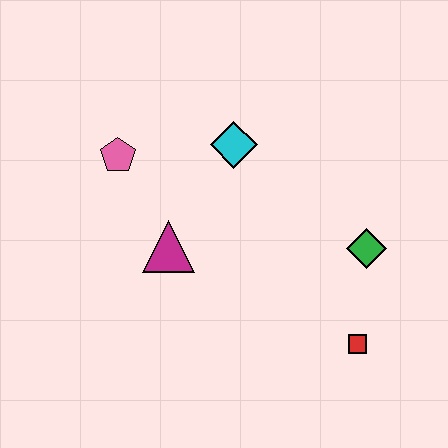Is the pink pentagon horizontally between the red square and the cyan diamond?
No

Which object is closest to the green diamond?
The red square is closest to the green diamond.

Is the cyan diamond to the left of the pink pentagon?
No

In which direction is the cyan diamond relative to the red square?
The cyan diamond is above the red square.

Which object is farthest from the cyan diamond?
The red square is farthest from the cyan diamond.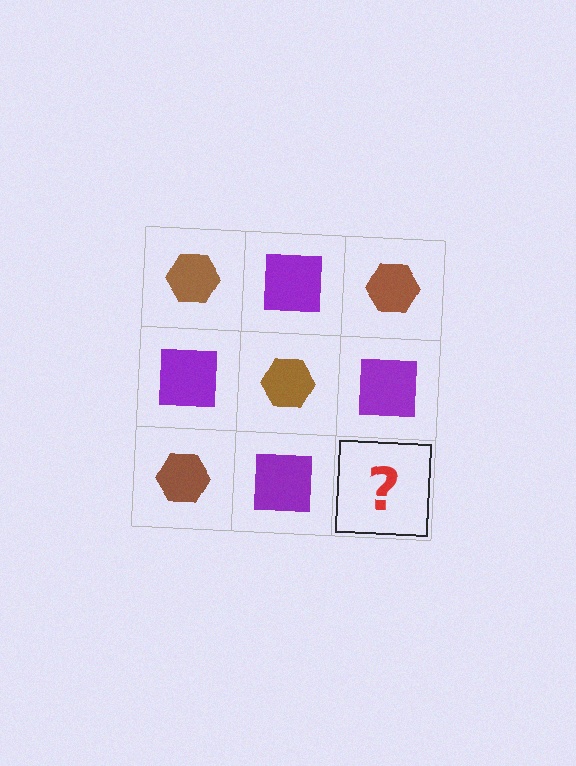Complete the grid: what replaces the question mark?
The question mark should be replaced with a brown hexagon.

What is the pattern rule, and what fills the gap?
The rule is that it alternates brown hexagon and purple square in a checkerboard pattern. The gap should be filled with a brown hexagon.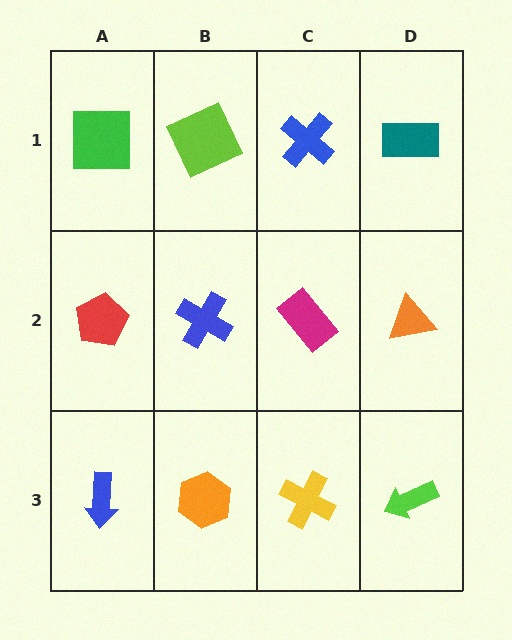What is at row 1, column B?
A lime square.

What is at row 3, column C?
A yellow cross.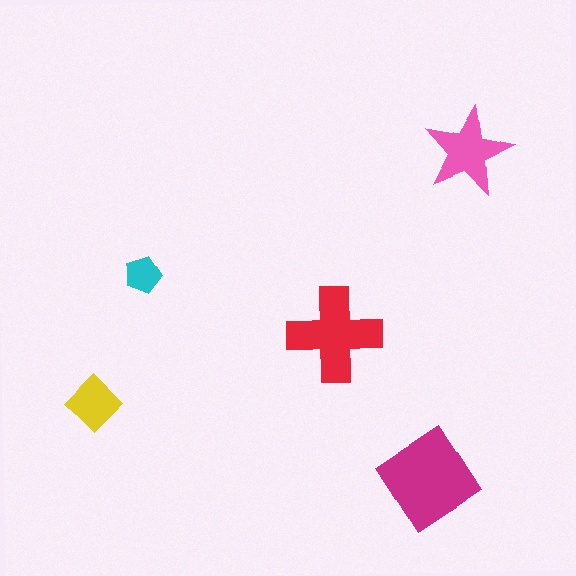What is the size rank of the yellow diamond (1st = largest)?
4th.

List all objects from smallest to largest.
The cyan pentagon, the yellow diamond, the pink star, the red cross, the magenta diamond.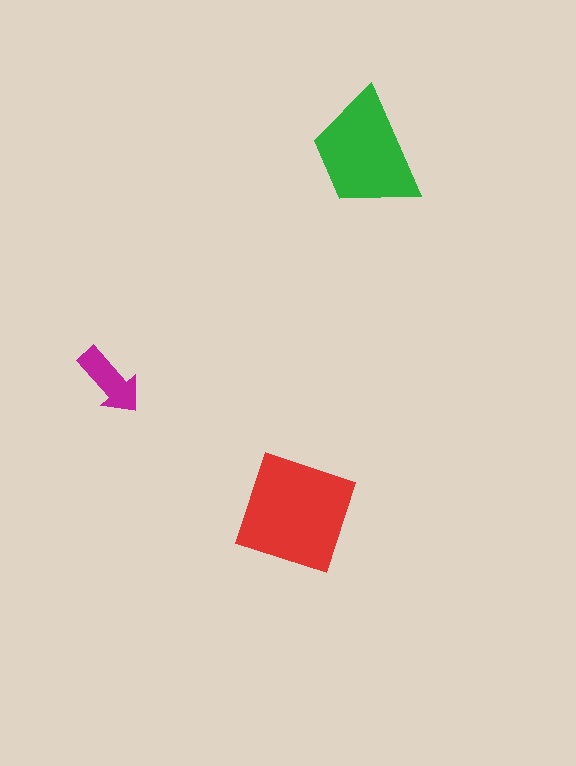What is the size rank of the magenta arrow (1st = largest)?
3rd.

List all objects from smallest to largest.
The magenta arrow, the green trapezoid, the red square.